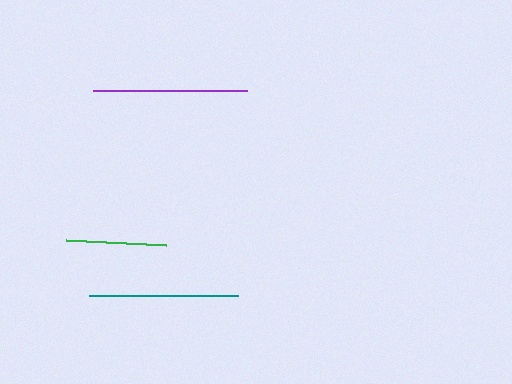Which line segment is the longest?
The purple line is the longest at approximately 154 pixels.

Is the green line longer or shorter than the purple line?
The purple line is longer than the green line.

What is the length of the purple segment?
The purple segment is approximately 154 pixels long.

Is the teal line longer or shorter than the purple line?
The purple line is longer than the teal line.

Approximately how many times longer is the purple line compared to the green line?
The purple line is approximately 1.5 times the length of the green line.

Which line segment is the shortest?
The green line is the shortest at approximately 100 pixels.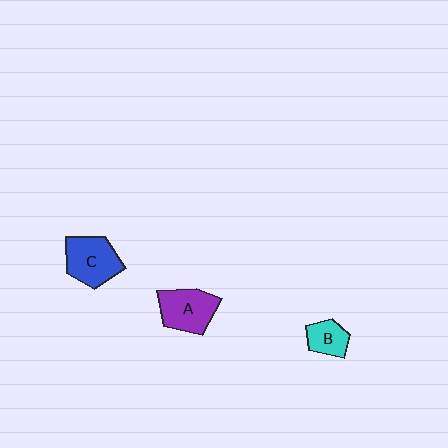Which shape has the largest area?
Shape C (blue).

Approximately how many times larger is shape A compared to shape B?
Approximately 1.7 times.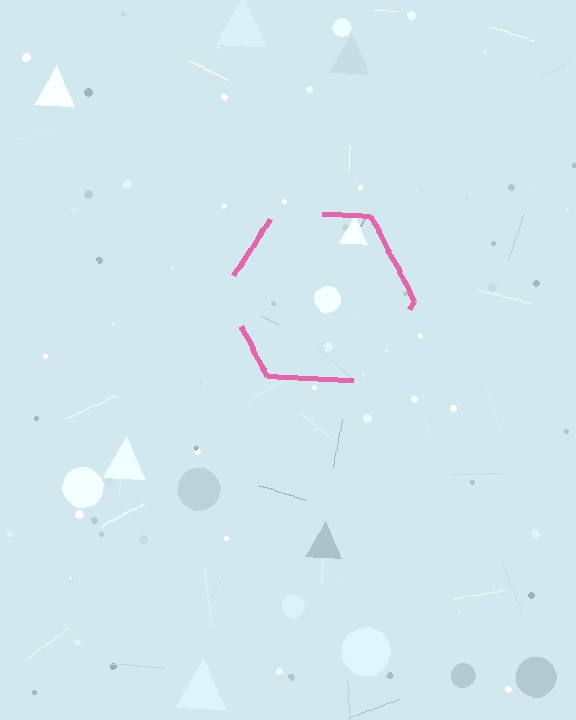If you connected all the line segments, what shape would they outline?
They would outline a hexagon.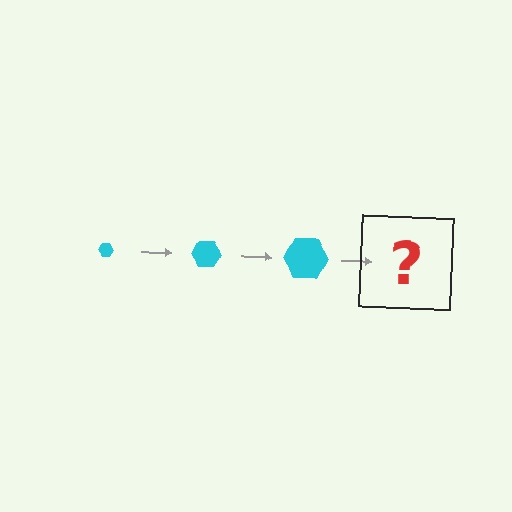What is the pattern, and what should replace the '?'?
The pattern is that the hexagon gets progressively larger each step. The '?' should be a cyan hexagon, larger than the previous one.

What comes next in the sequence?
The next element should be a cyan hexagon, larger than the previous one.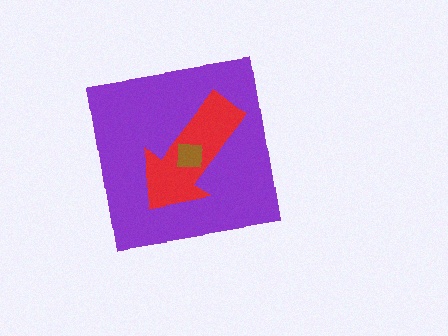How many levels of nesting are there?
3.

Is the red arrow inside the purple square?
Yes.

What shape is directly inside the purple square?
The red arrow.